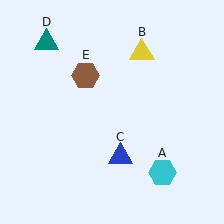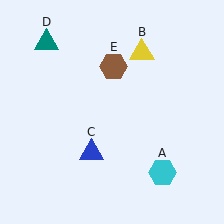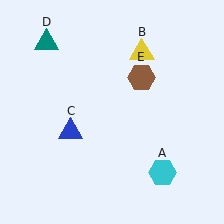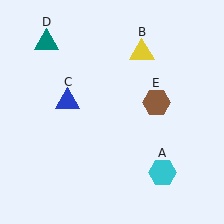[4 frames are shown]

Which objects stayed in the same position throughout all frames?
Cyan hexagon (object A) and yellow triangle (object B) and teal triangle (object D) remained stationary.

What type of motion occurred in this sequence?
The blue triangle (object C), brown hexagon (object E) rotated clockwise around the center of the scene.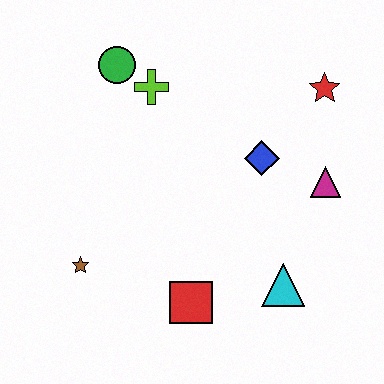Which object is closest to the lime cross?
The green circle is closest to the lime cross.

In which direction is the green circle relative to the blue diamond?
The green circle is to the left of the blue diamond.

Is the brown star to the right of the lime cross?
No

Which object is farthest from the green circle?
The cyan triangle is farthest from the green circle.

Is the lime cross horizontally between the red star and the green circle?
Yes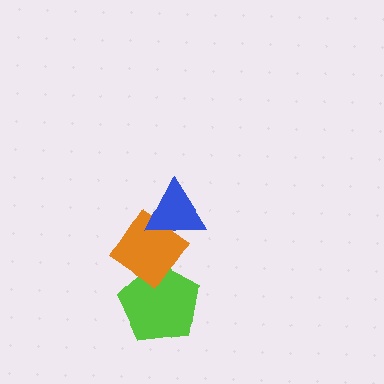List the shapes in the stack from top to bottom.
From top to bottom: the blue triangle, the orange diamond, the lime pentagon.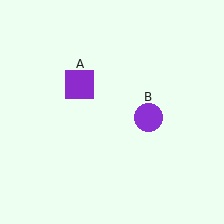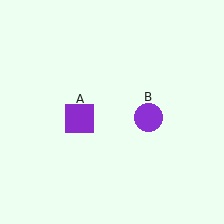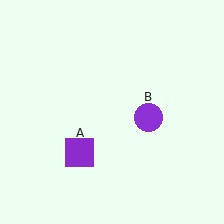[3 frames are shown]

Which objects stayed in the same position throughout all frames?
Purple circle (object B) remained stationary.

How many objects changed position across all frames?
1 object changed position: purple square (object A).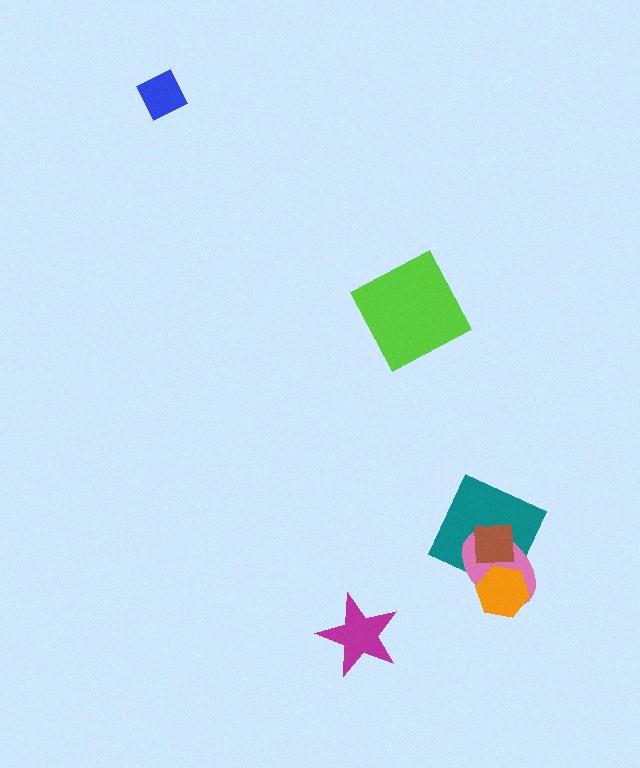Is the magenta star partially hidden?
No, no other shape covers it.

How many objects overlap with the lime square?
0 objects overlap with the lime square.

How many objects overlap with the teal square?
3 objects overlap with the teal square.